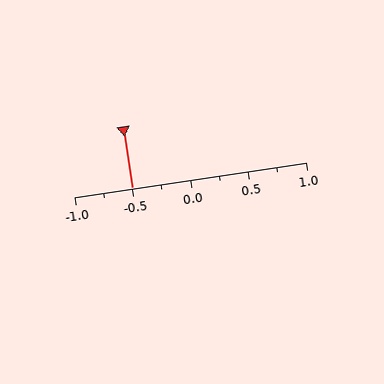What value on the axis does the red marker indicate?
The marker indicates approximately -0.5.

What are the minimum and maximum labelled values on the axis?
The axis runs from -1.0 to 1.0.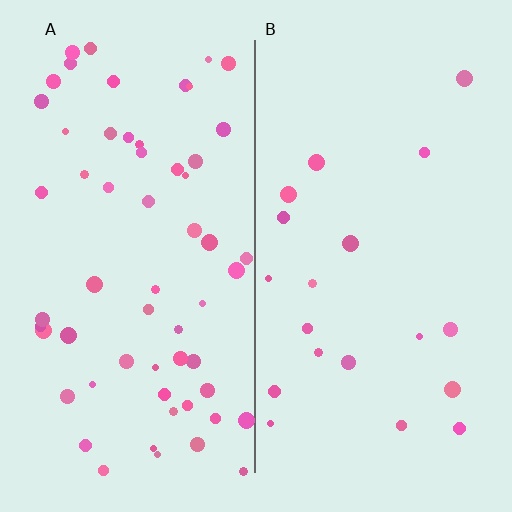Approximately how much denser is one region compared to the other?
Approximately 3.0× — region A over region B.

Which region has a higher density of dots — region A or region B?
A (the left).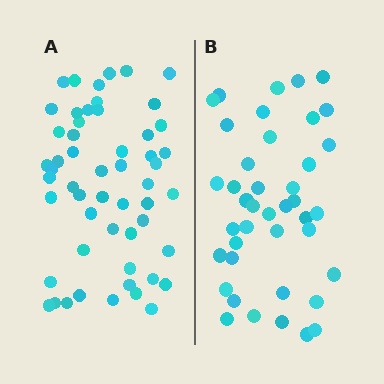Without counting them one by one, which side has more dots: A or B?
Region A (the left region) has more dots.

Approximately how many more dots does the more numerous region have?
Region A has approximately 15 more dots than region B.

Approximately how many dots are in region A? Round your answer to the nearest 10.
About 50 dots. (The exact count is 54, which rounds to 50.)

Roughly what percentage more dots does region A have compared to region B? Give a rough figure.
About 30% more.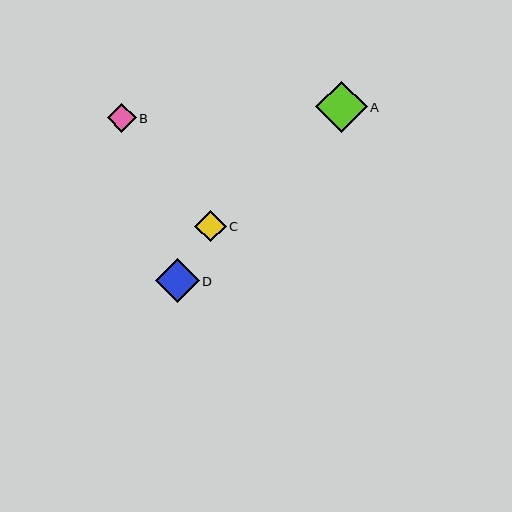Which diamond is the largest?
Diamond A is the largest with a size of approximately 51 pixels.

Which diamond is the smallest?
Diamond B is the smallest with a size of approximately 29 pixels.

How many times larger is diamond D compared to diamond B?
Diamond D is approximately 1.5 times the size of diamond B.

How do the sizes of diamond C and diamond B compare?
Diamond C and diamond B are approximately the same size.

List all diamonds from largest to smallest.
From largest to smallest: A, D, C, B.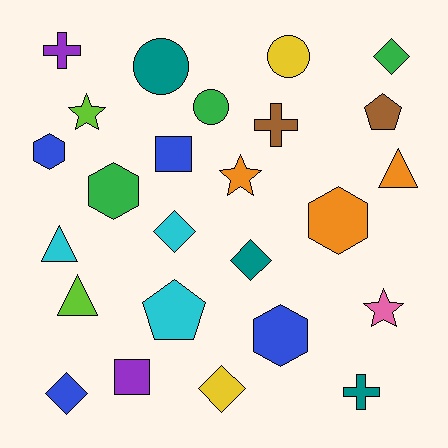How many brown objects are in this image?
There are 2 brown objects.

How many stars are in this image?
There are 3 stars.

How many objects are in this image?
There are 25 objects.